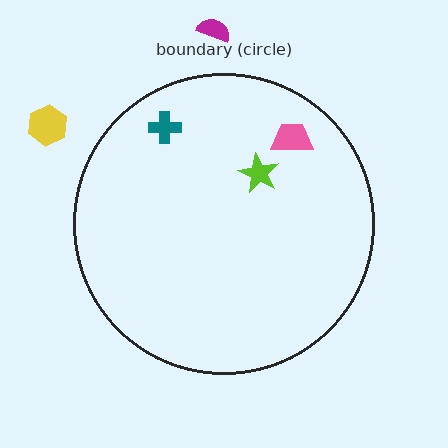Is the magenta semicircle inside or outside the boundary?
Outside.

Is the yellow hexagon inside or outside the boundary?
Outside.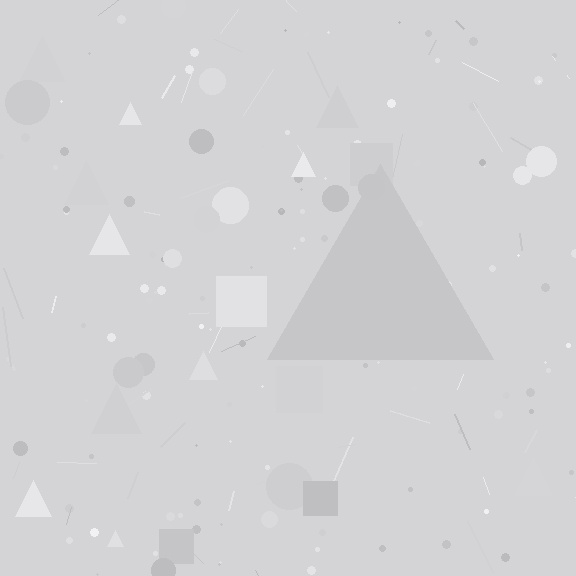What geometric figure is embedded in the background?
A triangle is embedded in the background.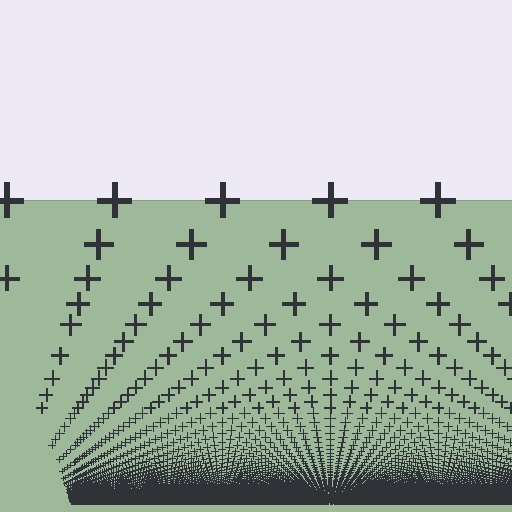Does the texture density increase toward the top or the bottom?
Density increases toward the bottom.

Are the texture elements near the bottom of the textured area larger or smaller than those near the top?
Smaller. The gradient is inverted — elements near the bottom are smaller and denser.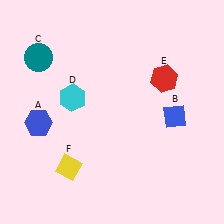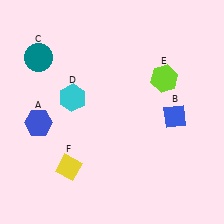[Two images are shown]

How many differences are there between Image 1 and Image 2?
There is 1 difference between the two images.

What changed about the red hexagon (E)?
In Image 1, E is red. In Image 2, it changed to lime.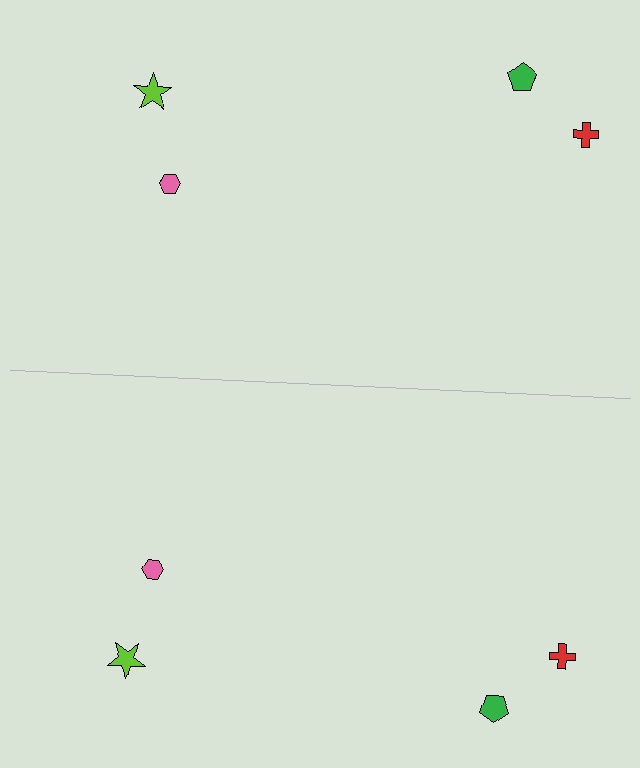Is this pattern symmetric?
Yes, this pattern has bilateral (reflection) symmetry.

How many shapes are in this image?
There are 8 shapes in this image.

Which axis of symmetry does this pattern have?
The pattern has a horizontal axis of symmetry running through the center of the image.